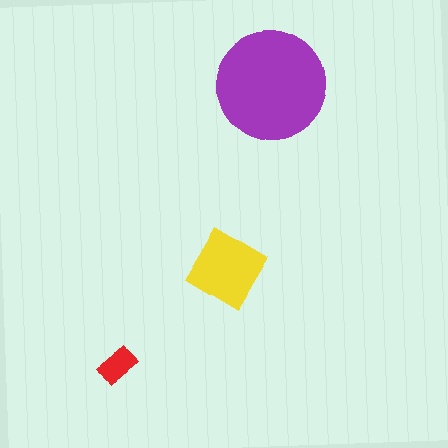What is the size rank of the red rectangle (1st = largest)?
3rd.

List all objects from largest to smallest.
The purple circle, the yellow diamond, the red rectangle.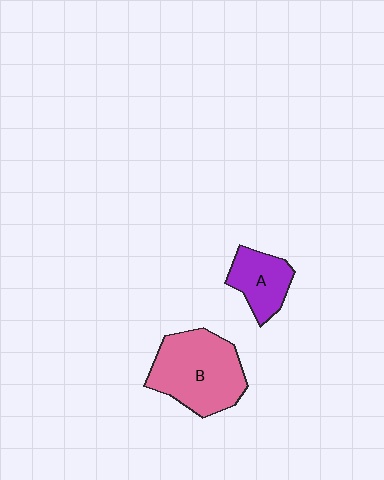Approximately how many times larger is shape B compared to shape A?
Approximately 1.9 times.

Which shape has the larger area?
Shape B (pink).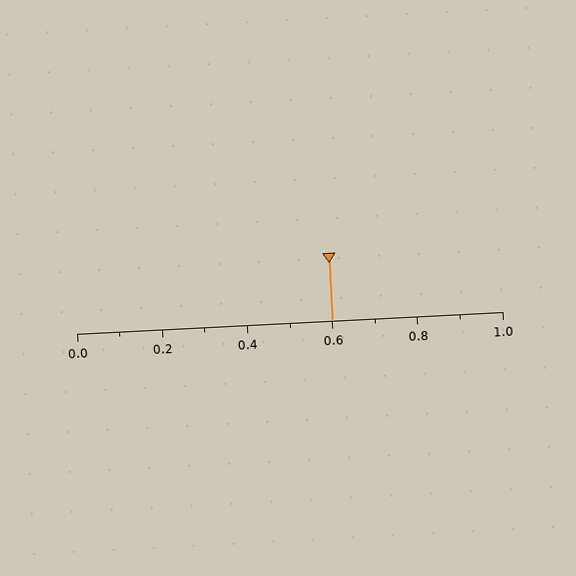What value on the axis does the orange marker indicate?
The marker indicates approximately 0.6.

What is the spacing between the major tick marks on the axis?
The major ticks are spaced 0.2 apart.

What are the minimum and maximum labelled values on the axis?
The axis runs from 0.0 to 1.0.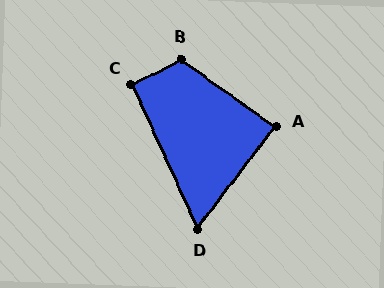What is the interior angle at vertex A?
Approximately 88 degrees (approximately right).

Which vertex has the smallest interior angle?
D, at approximately 62 degrees.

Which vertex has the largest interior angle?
B, at approximately 118 degrees.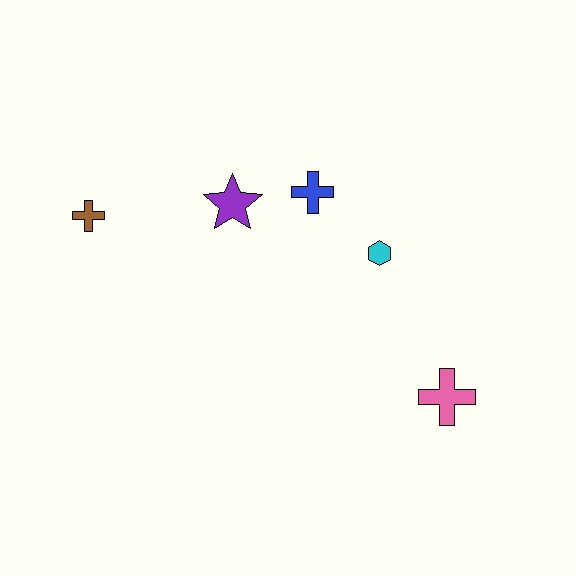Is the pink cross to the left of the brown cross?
No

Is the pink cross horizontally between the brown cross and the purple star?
No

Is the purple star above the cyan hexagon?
Yes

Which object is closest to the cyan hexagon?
The blue cross is closest to the cyan hexagon.